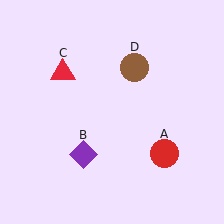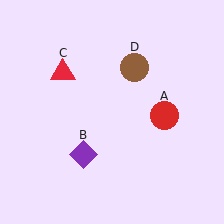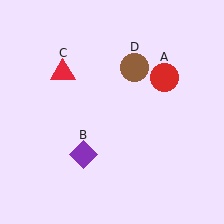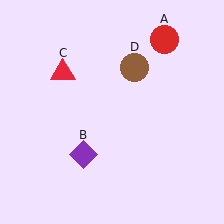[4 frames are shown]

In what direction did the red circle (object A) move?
The red circle (object A) moved up.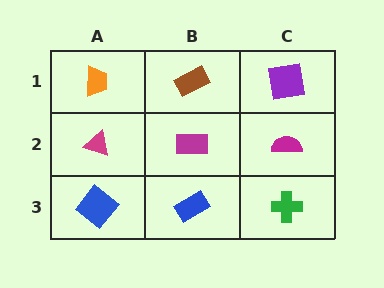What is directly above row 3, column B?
A magenta rectangle.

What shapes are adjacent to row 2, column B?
A brown rectangle (row 1, column B), a blue rectangle (row 3, column B), a magenta triangle (row 2, column A), a magenta semicircle (row 2, column C).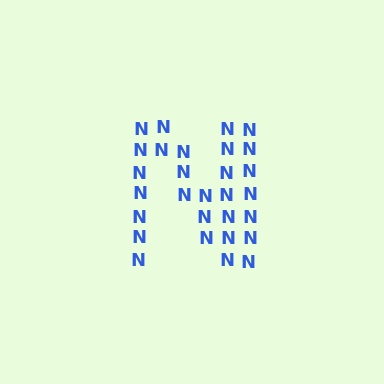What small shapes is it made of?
It is made of small letter N's.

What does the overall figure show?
The overall figure shows the letter N.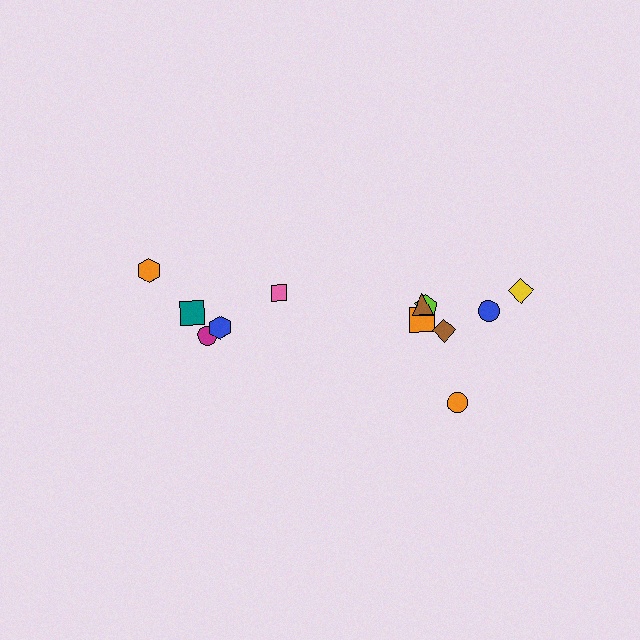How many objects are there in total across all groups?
There are 12 objects.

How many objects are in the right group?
There are 7 objects.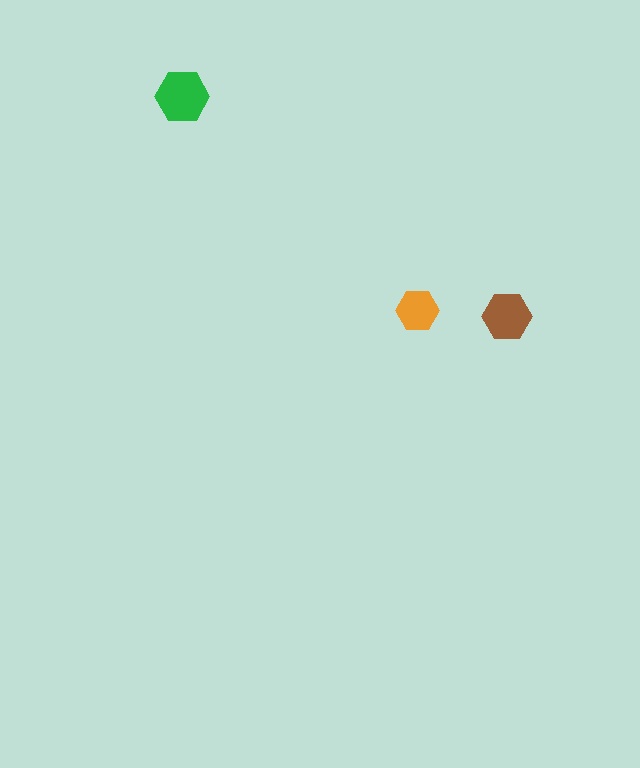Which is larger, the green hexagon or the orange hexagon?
The green one.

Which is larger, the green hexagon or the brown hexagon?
The green one.